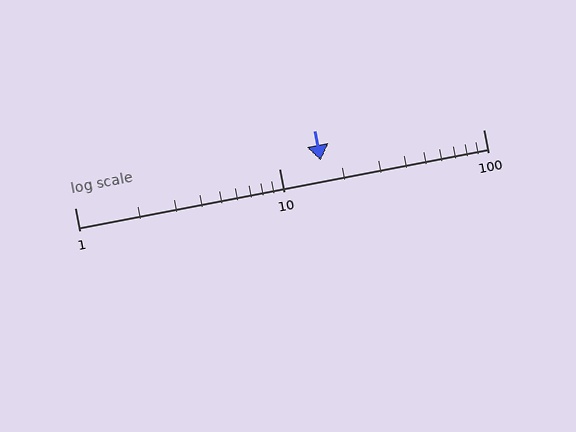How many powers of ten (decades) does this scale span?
The scale spans 2 decades, from 1 to 100.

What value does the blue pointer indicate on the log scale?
The pointer indicates approximately 16.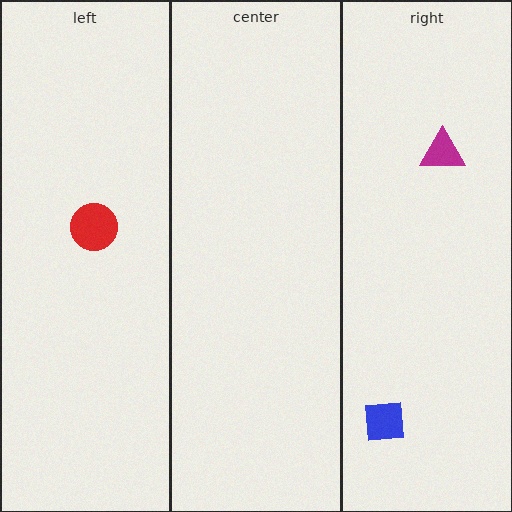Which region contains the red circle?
The left region.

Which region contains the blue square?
The right region.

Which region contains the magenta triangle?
The right region.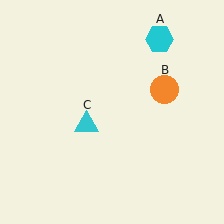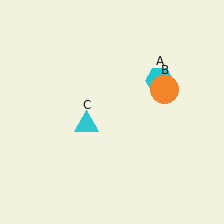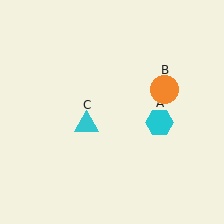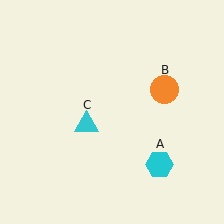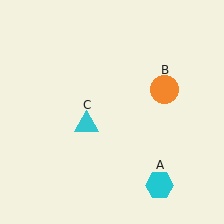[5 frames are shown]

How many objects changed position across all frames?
1 object changed position: cyan hexagon (object A).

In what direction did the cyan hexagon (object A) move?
The cyan hexagon (object A) moved down.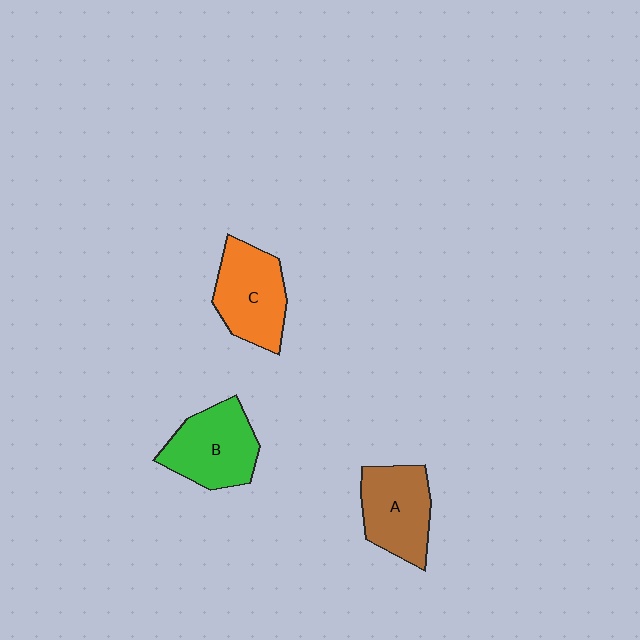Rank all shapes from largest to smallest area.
From largest to smallest: B (green), C (orange), A (brown).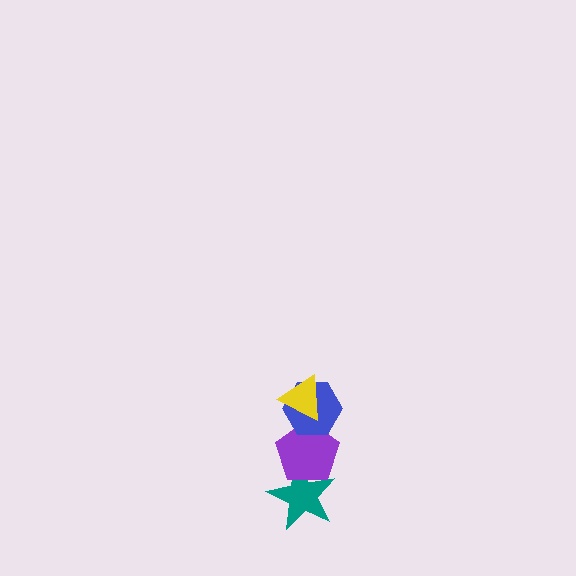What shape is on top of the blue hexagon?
The yellow triangle is on top of the blue hexagon.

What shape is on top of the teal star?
The purple pentagon is on top of the teal star.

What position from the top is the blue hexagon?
The blue hexagon is 2nd from the top.